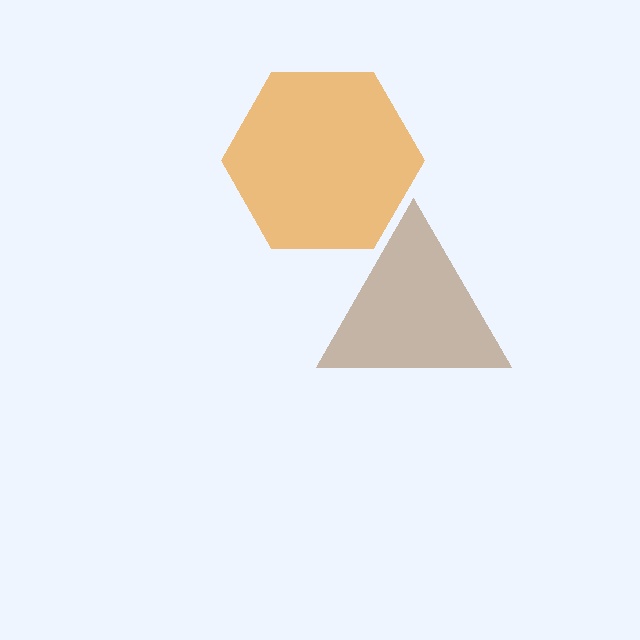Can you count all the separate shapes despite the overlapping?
Yes, there are 2 separate shapes.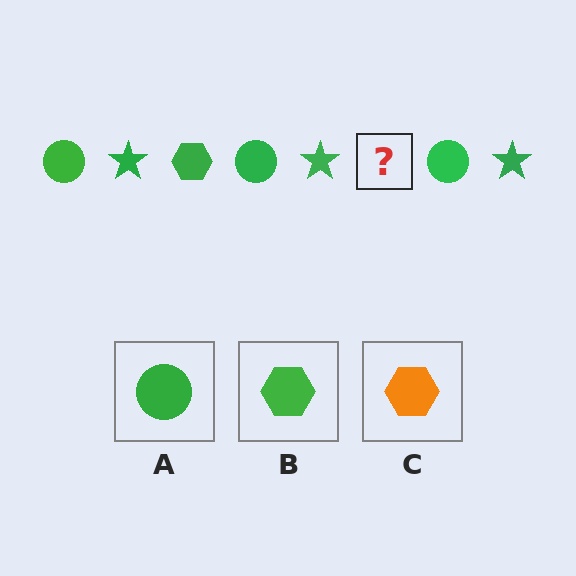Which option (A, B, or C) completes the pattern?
B.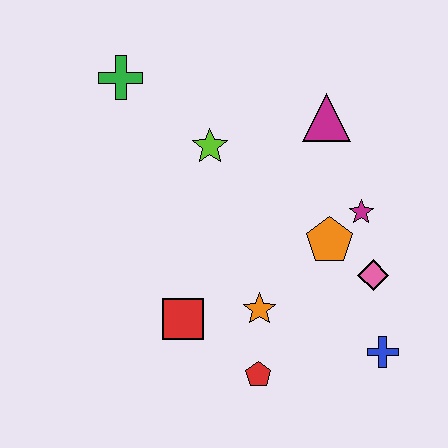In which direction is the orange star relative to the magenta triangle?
The orange star is below the magenta triangle.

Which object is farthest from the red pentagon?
The green cross is farthest from the red pentagon.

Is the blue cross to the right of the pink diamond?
Yes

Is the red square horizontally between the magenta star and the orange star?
No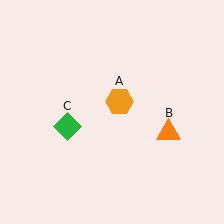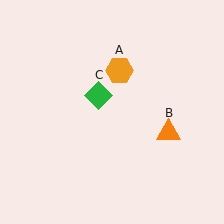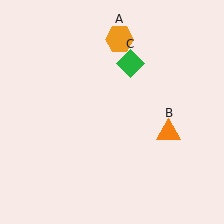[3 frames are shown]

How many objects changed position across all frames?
2 objects changed position: orange hexagon (object A), green diamond (object C).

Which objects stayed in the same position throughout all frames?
Orange triangle (object B) remained stationary.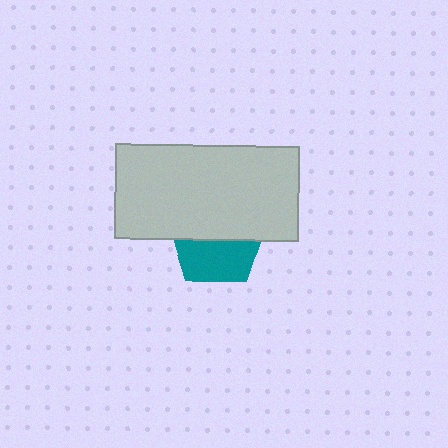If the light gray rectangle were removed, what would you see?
You would see the complete teal pentagon.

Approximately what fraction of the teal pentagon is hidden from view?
Roughly 54% of the teal pentagon is hidden behind the light gray rectangle.